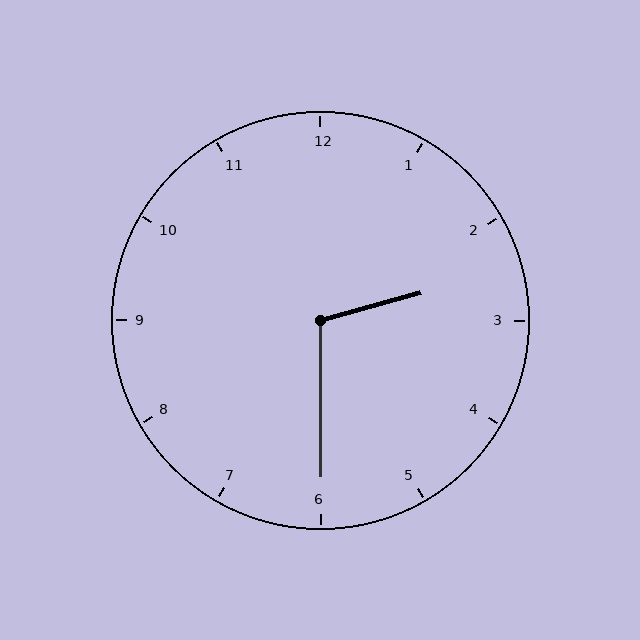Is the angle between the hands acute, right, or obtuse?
It is obtuse.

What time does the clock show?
2:30.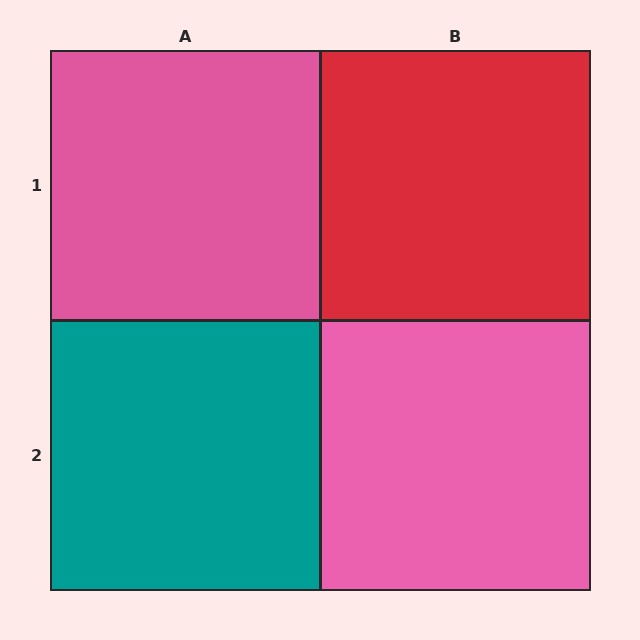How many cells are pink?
2 cells are pink.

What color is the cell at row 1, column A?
Pink.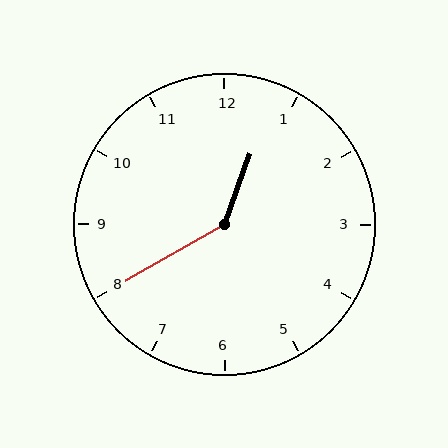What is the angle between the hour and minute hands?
Approximately 140 degrees.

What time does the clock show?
12:40.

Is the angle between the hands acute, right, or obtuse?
It is obtuse.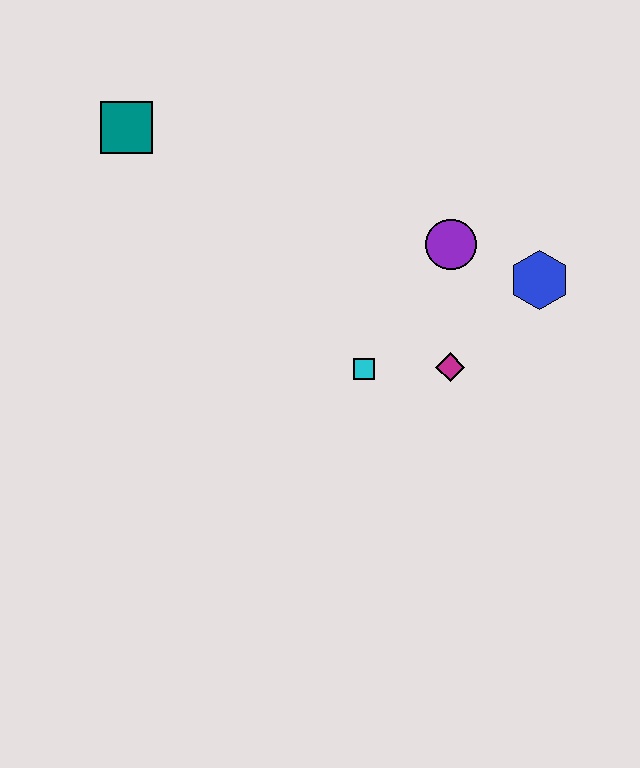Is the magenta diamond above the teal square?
No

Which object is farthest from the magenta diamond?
The teal square is farthest from the magenta diamond.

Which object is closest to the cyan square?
The magenta diamond is closest to the cyan square.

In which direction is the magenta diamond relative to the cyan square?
The magenta diamond is to the right of the cyan square.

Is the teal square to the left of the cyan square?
Yes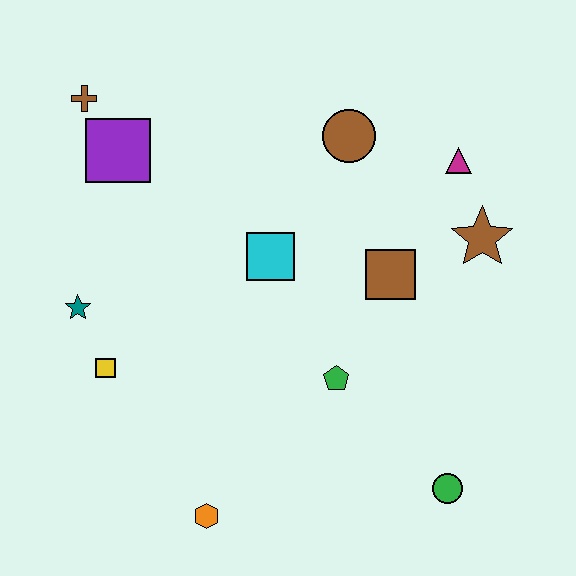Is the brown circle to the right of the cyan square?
Yes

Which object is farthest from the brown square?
The brown cross is farthest from the brown square.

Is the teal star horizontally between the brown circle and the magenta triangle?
No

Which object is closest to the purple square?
The brown cross is closest to the purple square.